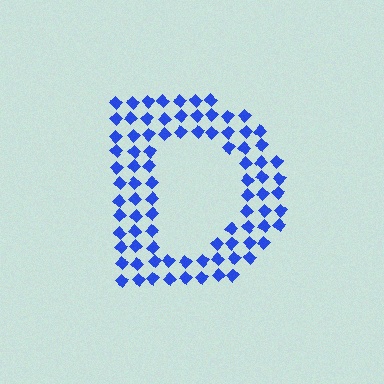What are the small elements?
The small elements are diamonds.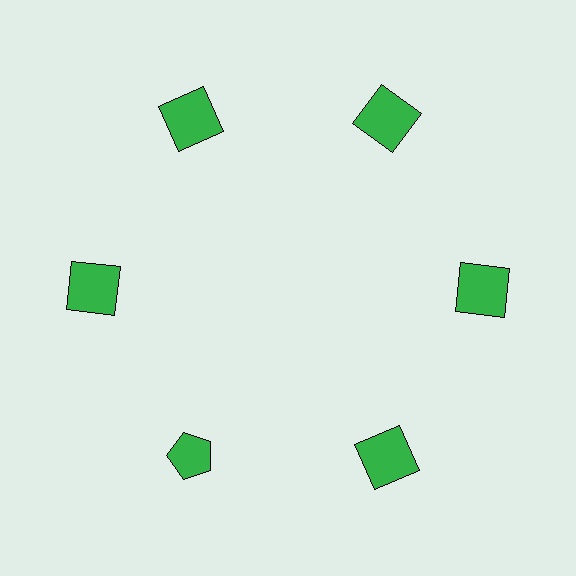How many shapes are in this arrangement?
There are 6 shapes arranged in a ring pattern.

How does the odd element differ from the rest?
It has a different shape: pentagon instead of square.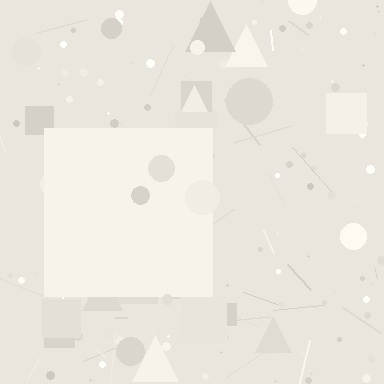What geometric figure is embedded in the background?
A square is embedded in the background.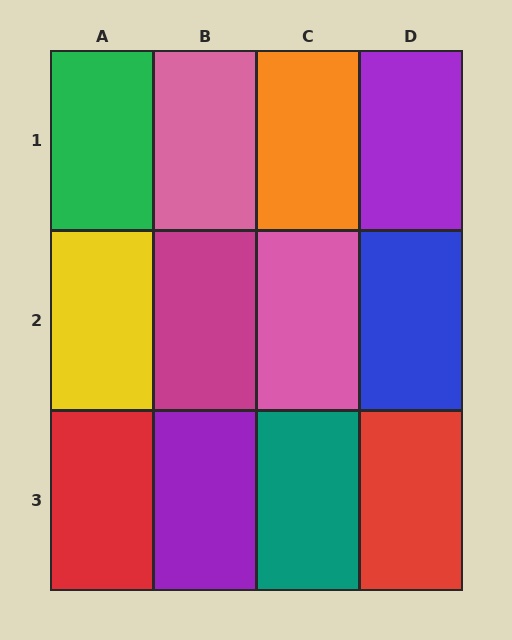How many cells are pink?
2 cells are pink.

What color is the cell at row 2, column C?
Pink.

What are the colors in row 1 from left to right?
Green, pink, orange, purple.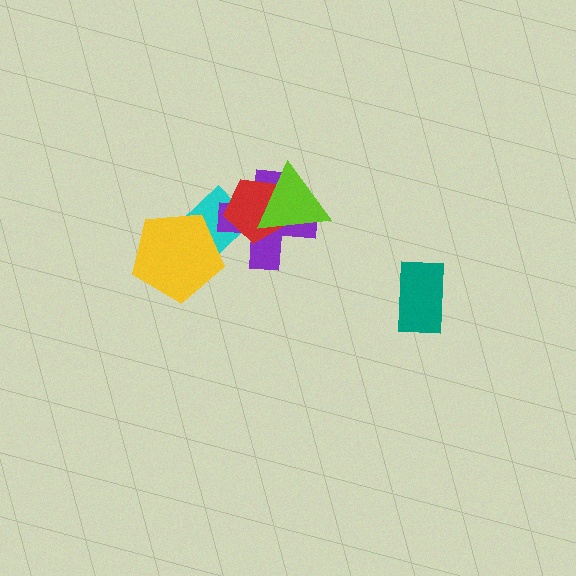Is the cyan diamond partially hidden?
Yes, it is partially covered by another shape.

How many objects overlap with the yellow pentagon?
1 object overlaps with the yellow pentagon.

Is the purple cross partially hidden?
Yes, it is partially covered by another shape.